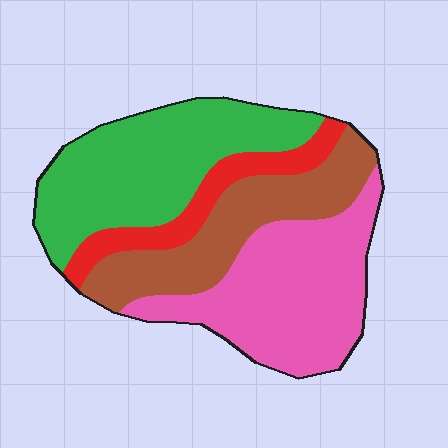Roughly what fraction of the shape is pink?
Pink covers roughly 35% of the shape.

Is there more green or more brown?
Green.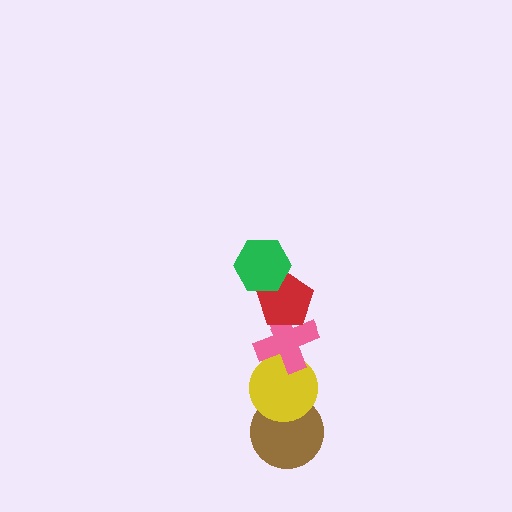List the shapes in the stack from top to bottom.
From top to bottom: the green hexagon, the red pentagon, the pink cross, the yellow circle, the brown circle.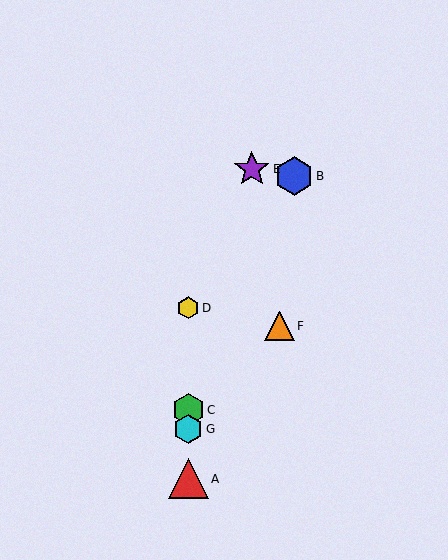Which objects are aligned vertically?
Objects A, C, D, G are aligned vertically.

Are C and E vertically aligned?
No, C is at x≈188 and E is at x≈252.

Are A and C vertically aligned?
Yes, both are at x≈188.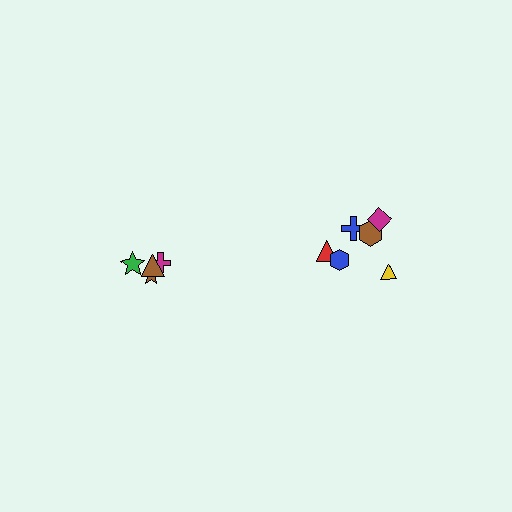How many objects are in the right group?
There are 6 objects.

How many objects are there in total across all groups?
There are 10 objects.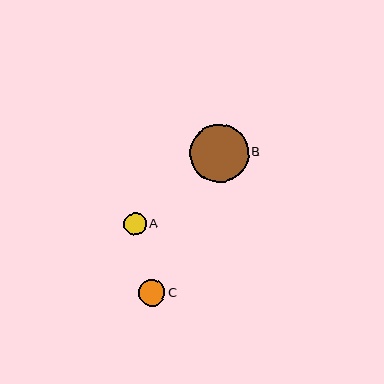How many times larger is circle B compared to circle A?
Circle B is approximately 2.6 times the size of circle A.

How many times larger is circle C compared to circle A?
Circle C is approximately 1.2 times the size of circle A.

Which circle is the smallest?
Circle A is the smallest with a size of approximately 22 pixels.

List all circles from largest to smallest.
From largest to smallest: B, C, A.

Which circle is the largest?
Circle B is the largest with a size of approximately 58 pixels.